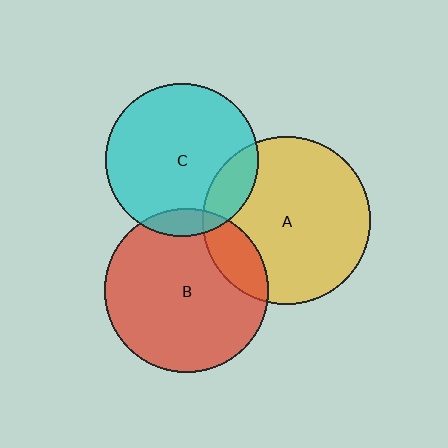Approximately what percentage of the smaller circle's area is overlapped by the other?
Approximately 15%.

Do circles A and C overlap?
Yes.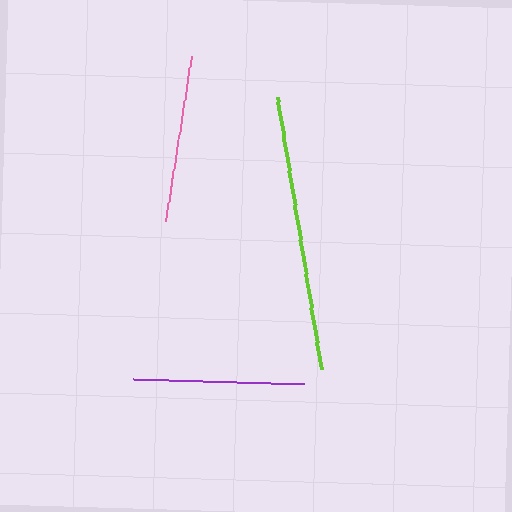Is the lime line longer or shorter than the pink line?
The lime line is longer than the pink line.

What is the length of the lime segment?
The lime segment is approximately 276 pixels long.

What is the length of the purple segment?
The purple segment is approximately 172 pixels long.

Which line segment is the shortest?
The pink line is the shortest at approximately 168 pixels.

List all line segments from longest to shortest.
From longest to shortest: lime, purple, pink.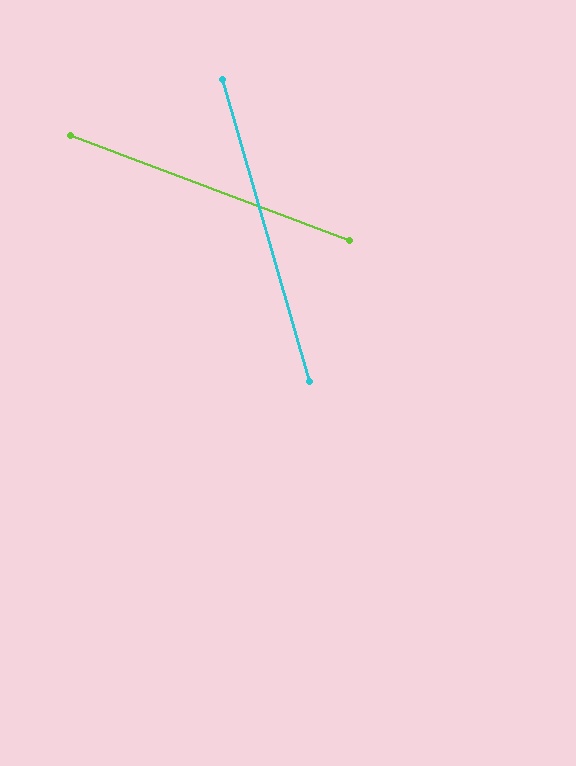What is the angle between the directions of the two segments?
Approximately 53 degrees.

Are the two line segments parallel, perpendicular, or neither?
Neither parallel nor perpendicular — they differ by about 53°.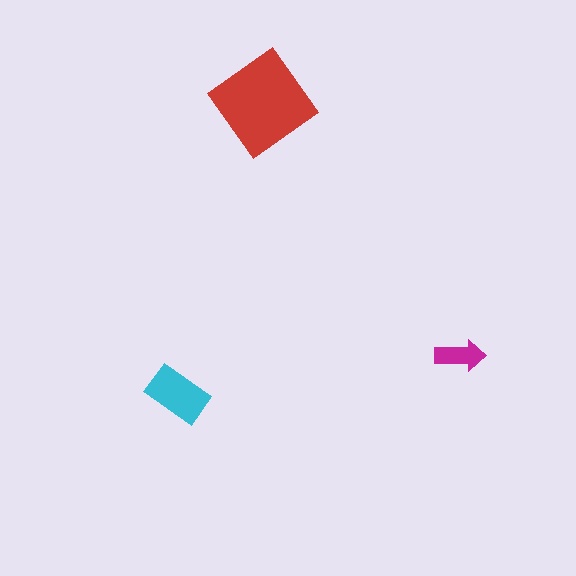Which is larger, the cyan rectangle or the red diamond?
The red diamond.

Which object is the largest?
The red diamond.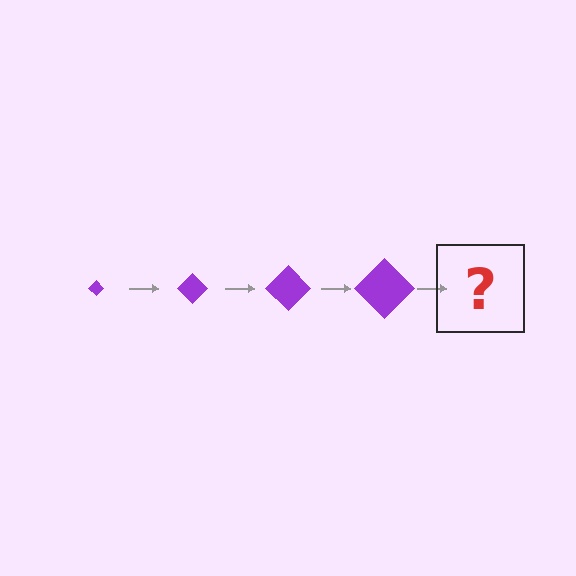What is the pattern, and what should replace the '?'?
The pattern is that the diamond gets progressively larger each step. The '?' should be a purple diamond, larger than the previous one.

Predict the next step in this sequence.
The next step is a purple diamond, larger than the previous one.